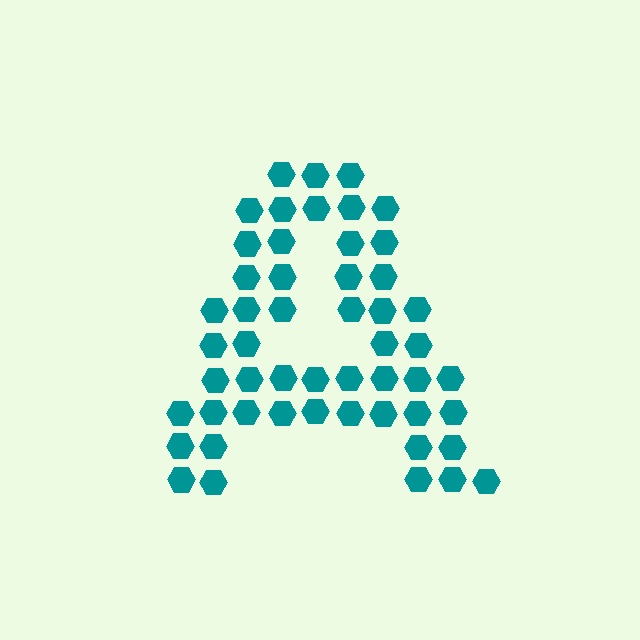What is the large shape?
The large shape is the letter A.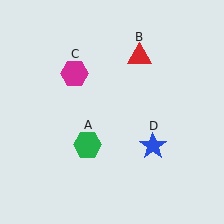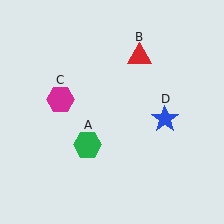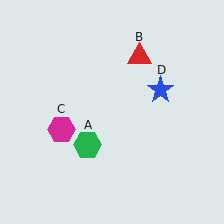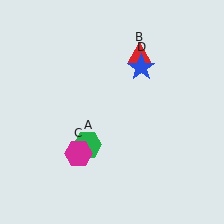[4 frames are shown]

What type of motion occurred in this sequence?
The magenta hexagon (object C), blue star (object D) rotated counterclockwise around the center of the scene.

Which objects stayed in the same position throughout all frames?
Green hexagon (object A) and red triangle (object B) remained stationary.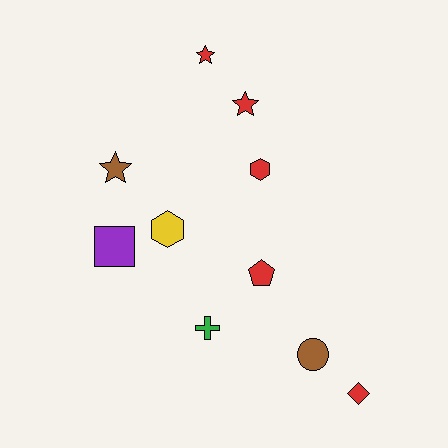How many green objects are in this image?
There is 1 green object.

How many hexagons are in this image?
There are 2 hexagons.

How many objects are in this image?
There are 10 objects.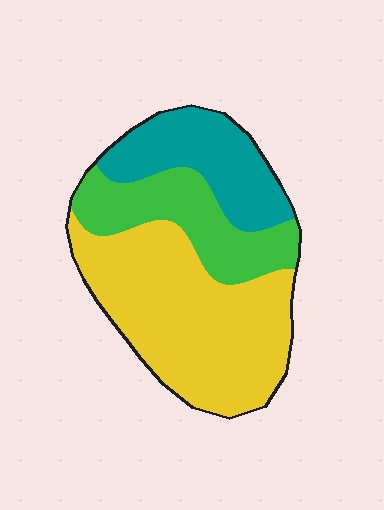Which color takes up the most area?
Yellow, at roughly 50%.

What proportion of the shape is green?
Green takes up about one quarter (1/4) of the shape.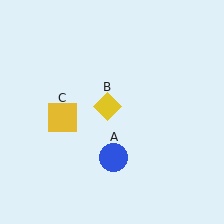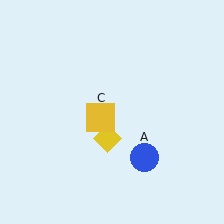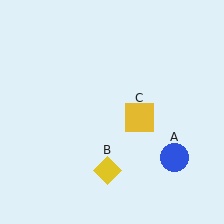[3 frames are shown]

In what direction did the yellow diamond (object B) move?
The yellow diamond (object B) moved down.